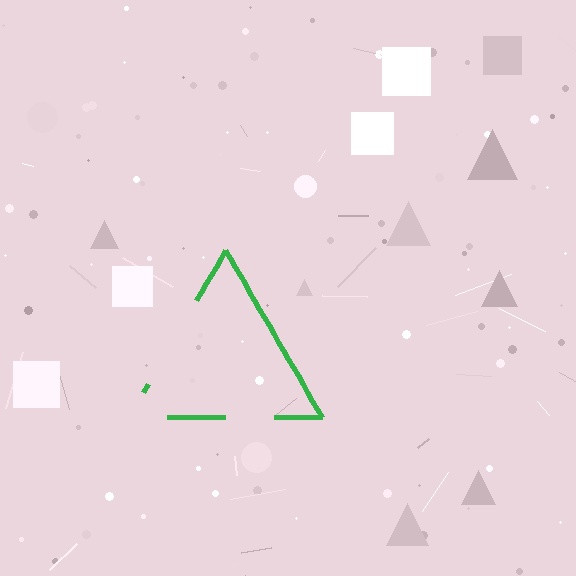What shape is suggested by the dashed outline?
The dashed outline suggests a triangle.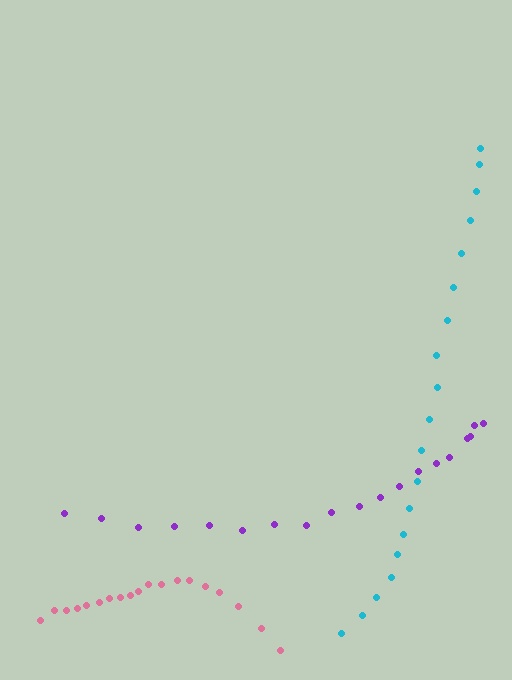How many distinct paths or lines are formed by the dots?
There are 3 distinct paths.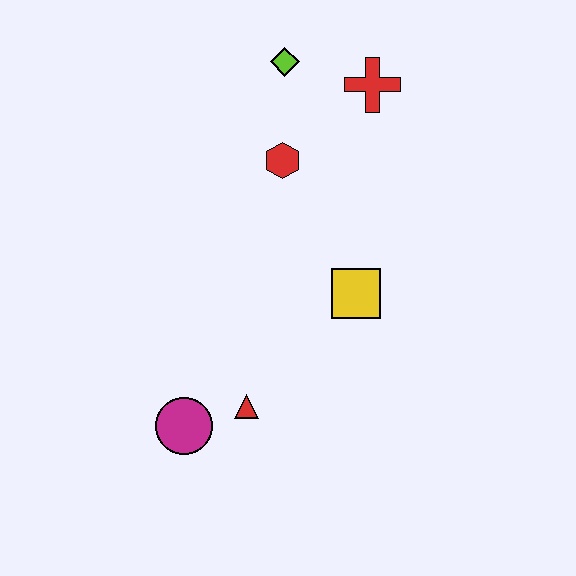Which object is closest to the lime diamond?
The red cross is closest to the lime diamond.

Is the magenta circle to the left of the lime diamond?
Yes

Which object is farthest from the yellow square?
The lime diamond is farthest from the yellow square.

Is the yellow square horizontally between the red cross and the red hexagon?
Yes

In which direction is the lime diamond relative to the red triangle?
The lime diamond is above the red triangle.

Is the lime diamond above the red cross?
Yes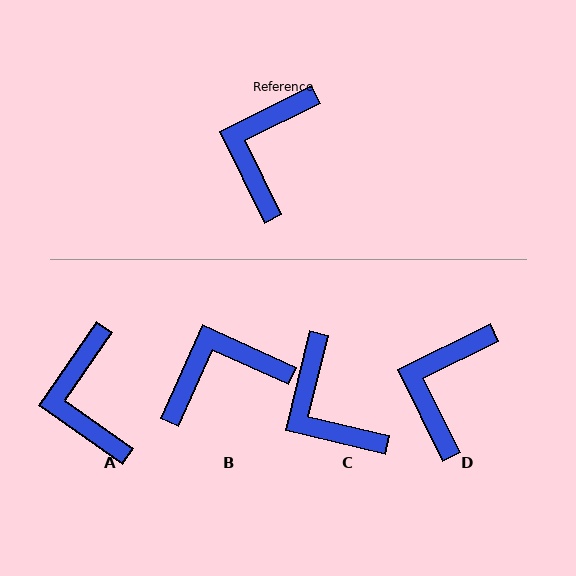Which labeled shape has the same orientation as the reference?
D.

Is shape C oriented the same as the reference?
No, it is off by about 50 degrees.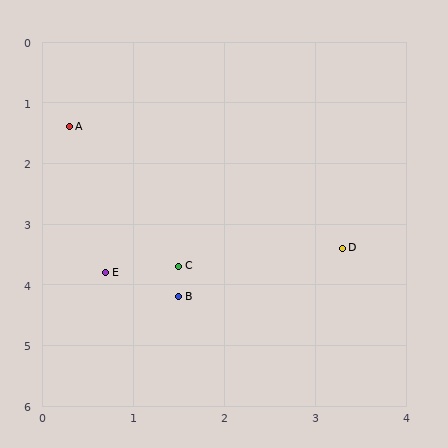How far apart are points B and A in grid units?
Points B and A are about 3.0 grid units apart.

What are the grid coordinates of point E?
Point E is at approximately (0.7, 3.8).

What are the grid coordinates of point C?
Point C is at approximately (1.5, 3.7).